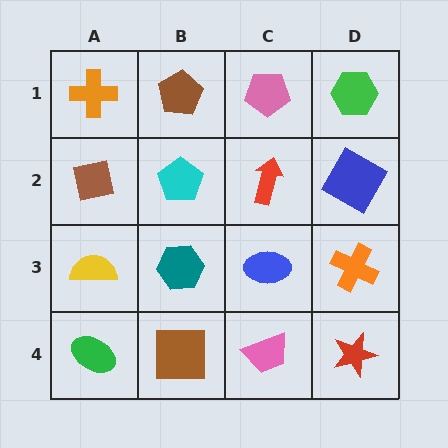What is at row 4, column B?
A brown square.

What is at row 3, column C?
A blue ellipse.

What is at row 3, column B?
A teal hexagon.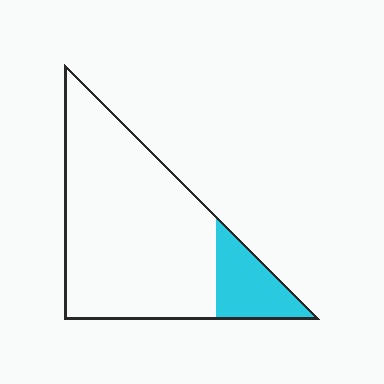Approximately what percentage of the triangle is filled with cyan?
Approximately 15%.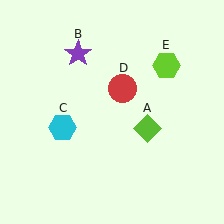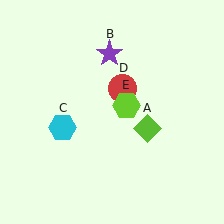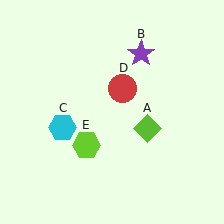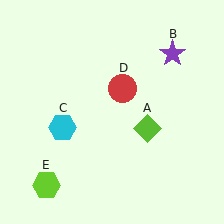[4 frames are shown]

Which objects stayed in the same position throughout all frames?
Lime diamond (object A) and cyan hexagon (object C) and red circle (object D) remained stationary.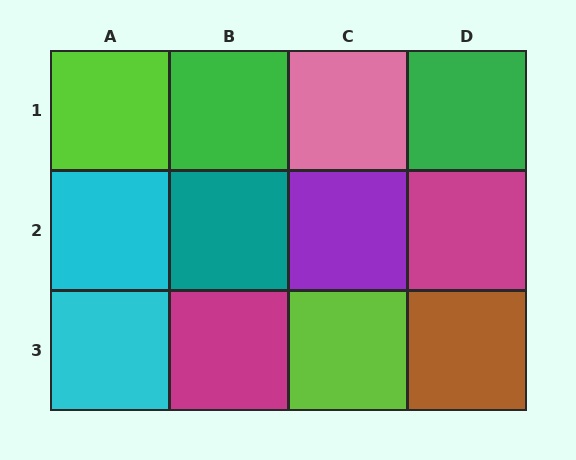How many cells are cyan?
2 cells are cyan.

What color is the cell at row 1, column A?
Lime.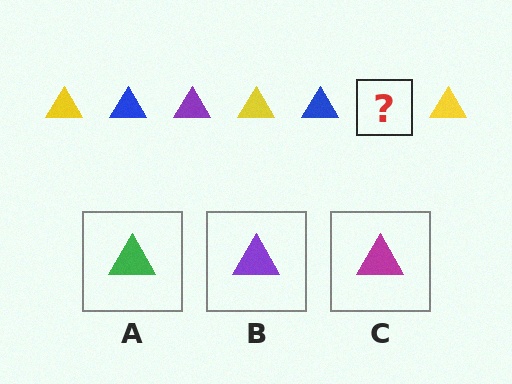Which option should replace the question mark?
Option B.